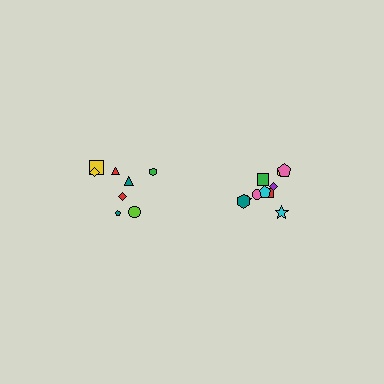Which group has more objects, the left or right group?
The right group.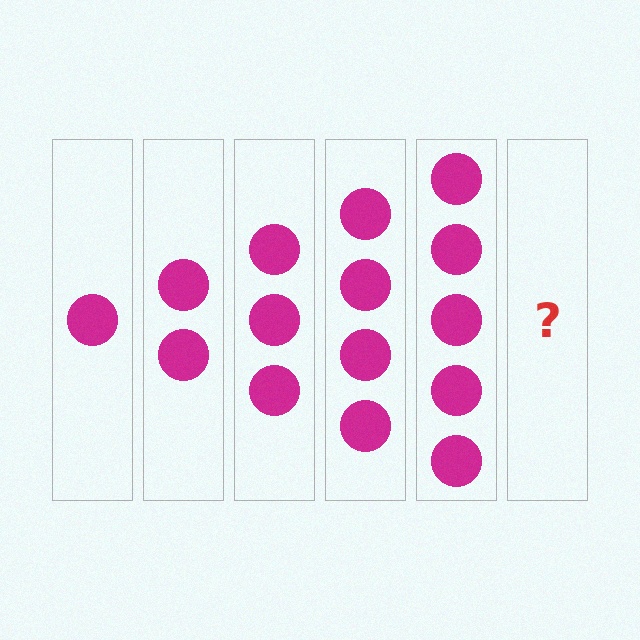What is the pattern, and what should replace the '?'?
The pattern is that each step adds one more circle. The '?' should be 6 circles.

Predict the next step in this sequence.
The next step is 6 circles.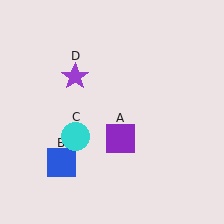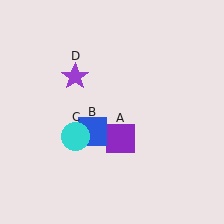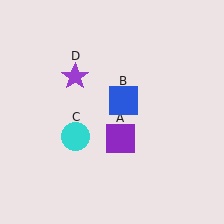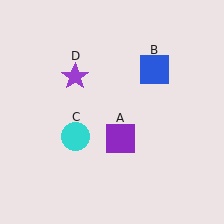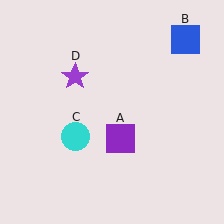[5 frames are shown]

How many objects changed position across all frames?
1 object changed position: blue square (object B).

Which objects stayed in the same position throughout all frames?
Purple square (object A) and cyan circle (object C) and purple star (object D) remained stationary.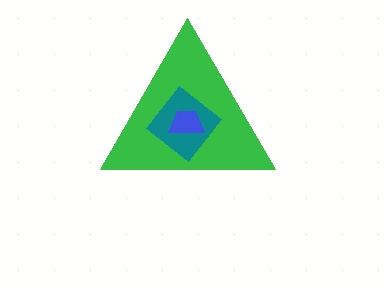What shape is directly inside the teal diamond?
The blue trapezoid.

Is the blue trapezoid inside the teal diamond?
Yes.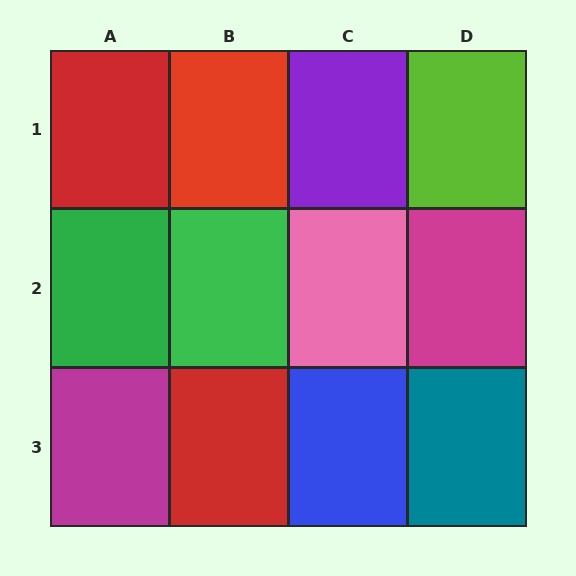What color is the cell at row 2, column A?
Green.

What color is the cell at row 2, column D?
Magenta.